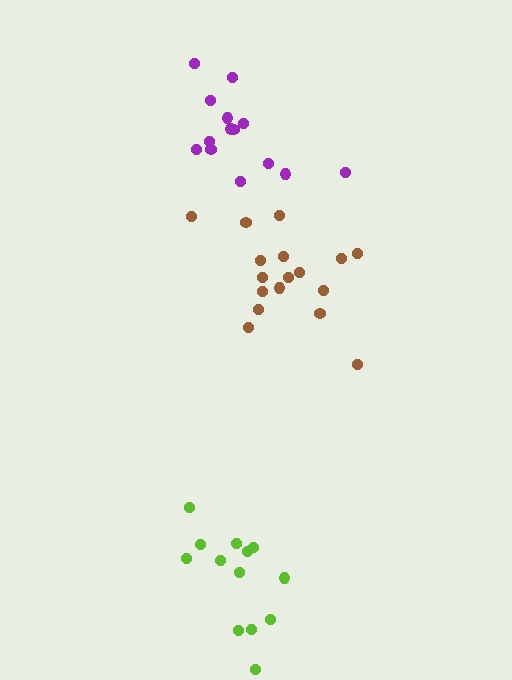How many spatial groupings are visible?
There are 3 spatial groupings.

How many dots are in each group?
Group 1: 17 dots, Group 2: 13 dots, Group 3: 14 dots (44 total).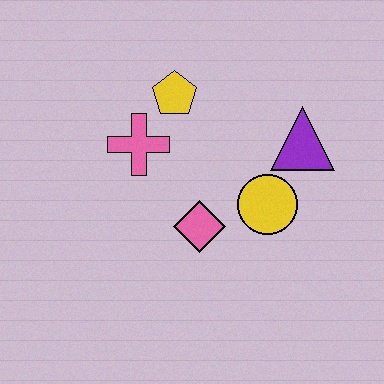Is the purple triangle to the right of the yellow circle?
Yes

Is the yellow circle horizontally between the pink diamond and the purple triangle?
Yes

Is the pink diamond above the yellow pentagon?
No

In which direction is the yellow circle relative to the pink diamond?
The yellow circle is to the right of the pink diamond.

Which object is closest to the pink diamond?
The yellow circle is closest to the pink diamond.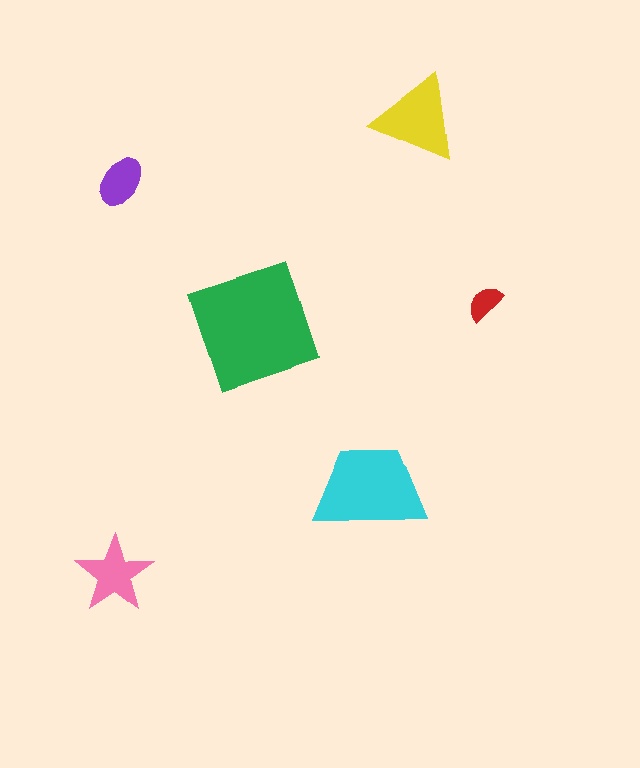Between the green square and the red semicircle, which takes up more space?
The green square.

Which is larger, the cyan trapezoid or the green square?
The green square.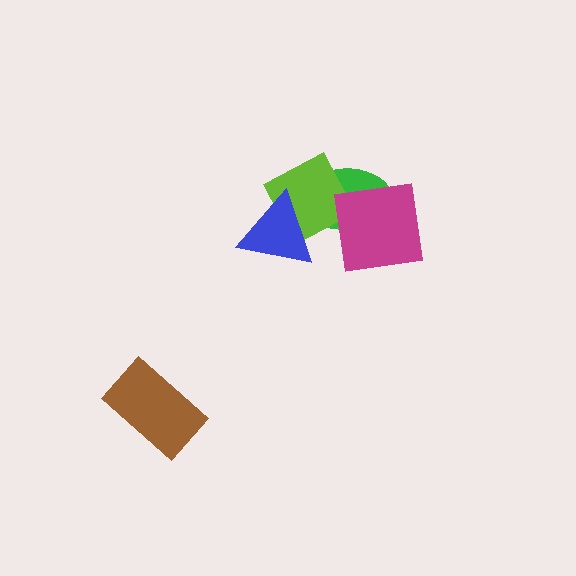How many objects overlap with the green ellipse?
3 objects overlap with the green ellipse.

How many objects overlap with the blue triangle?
2 objects overlap with the blue triangle.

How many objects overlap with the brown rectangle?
0 objects overlap with the brown rectangle.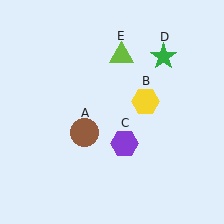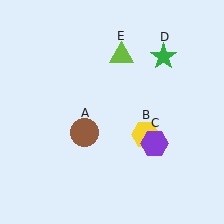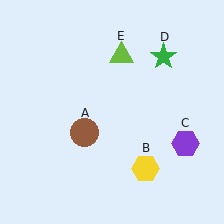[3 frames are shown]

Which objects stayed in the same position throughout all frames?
Brown circle (object A) and green star (object D) and lime triangle (object E) remained stationary.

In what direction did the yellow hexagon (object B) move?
The yellow hexagon (object B) moved down.